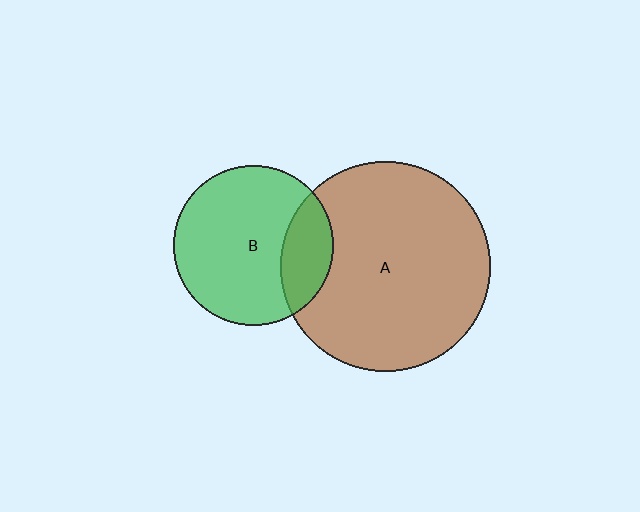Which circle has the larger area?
Circle A (brown).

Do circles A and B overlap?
Yes.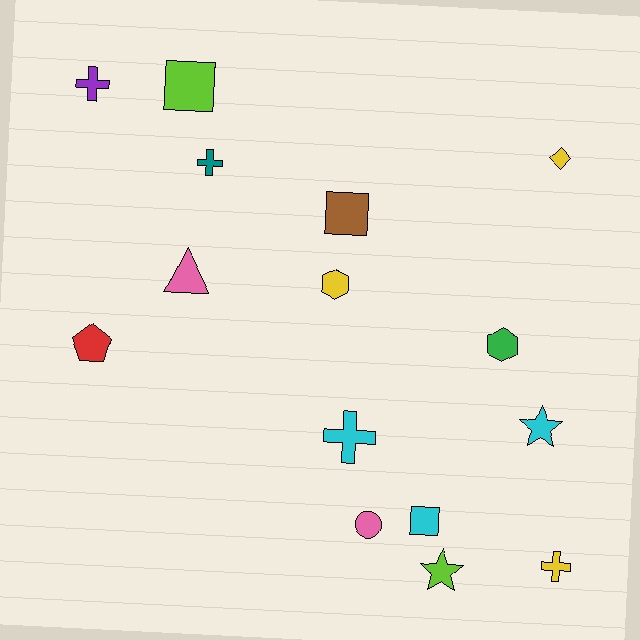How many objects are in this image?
There are 15 objects.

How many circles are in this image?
There is 1 circle.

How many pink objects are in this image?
There are 2 pink objects.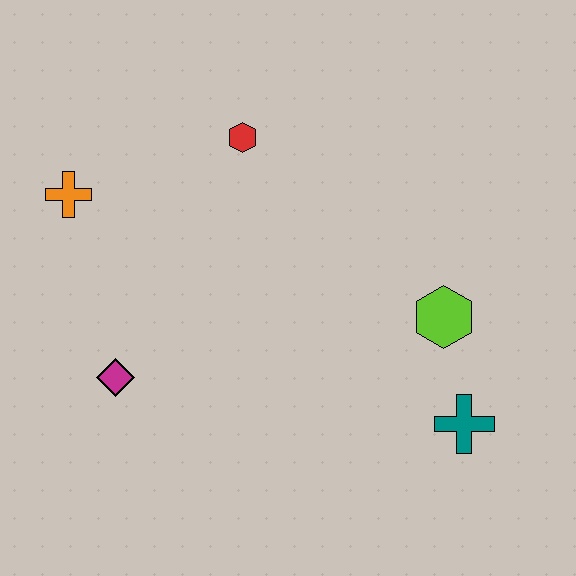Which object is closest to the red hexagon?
The orange cross is closest to the red hexagon.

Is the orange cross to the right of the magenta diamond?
No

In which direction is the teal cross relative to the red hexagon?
The teal cross is below the red hexagon.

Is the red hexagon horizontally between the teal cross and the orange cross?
Yes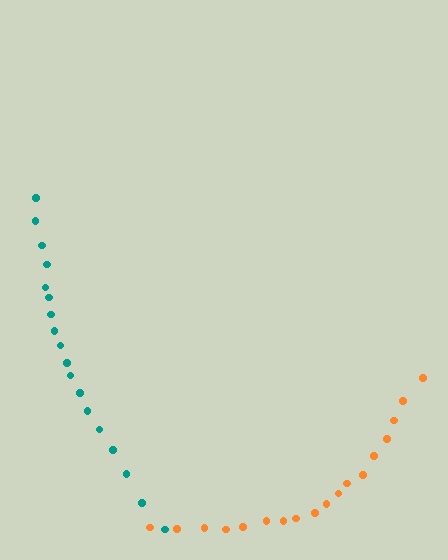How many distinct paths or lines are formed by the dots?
There are 2 distinct paths.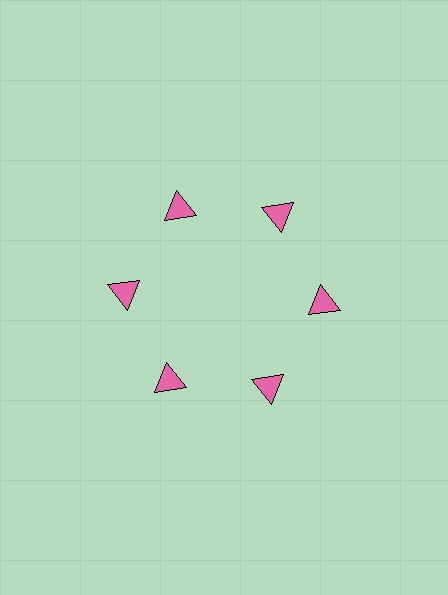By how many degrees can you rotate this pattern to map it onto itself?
The pattern maps onto itself every 60 degrees of rotation.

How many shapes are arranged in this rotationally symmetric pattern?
There are 6 shapes, arranged in 6 groups of 1.